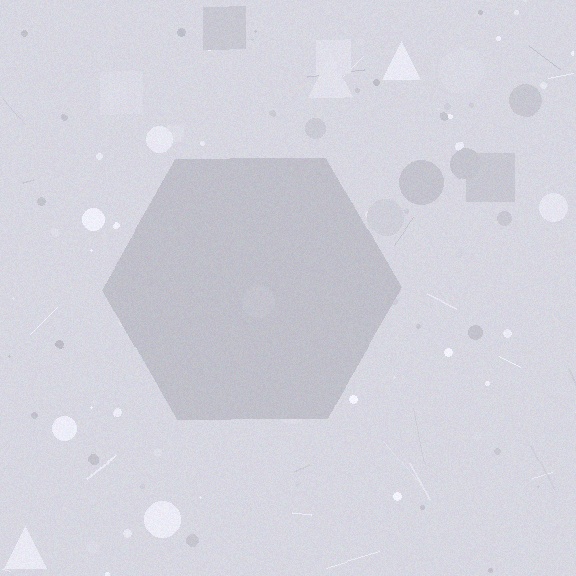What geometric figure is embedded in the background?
A hexagon is embedded in the background.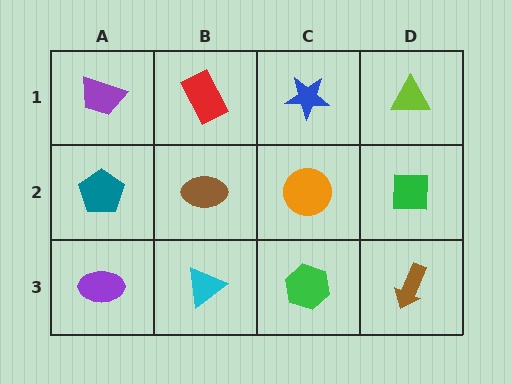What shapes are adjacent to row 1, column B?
A brown ellipse (row 2, column B), a purple trapezoid (row 1, column A), a blue star (row 1, column C).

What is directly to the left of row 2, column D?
An orange circle.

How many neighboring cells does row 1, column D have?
2.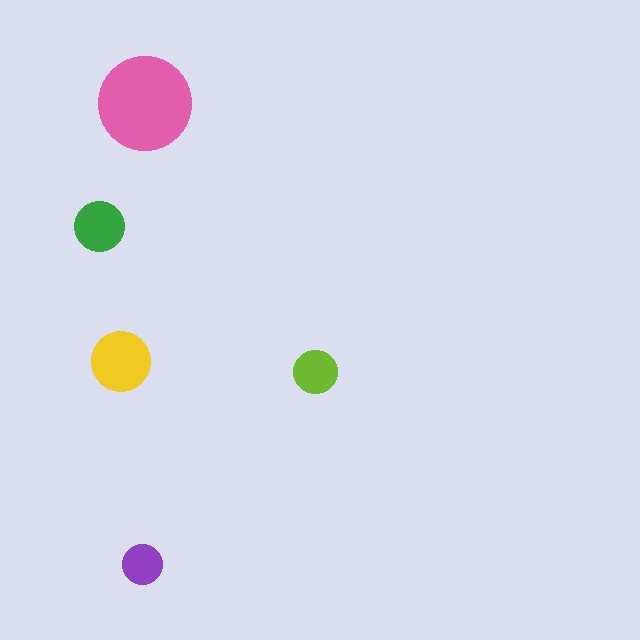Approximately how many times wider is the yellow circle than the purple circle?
About 1.5 times wider.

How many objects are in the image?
There are 5 objects in the image.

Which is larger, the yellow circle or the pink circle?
The pink one.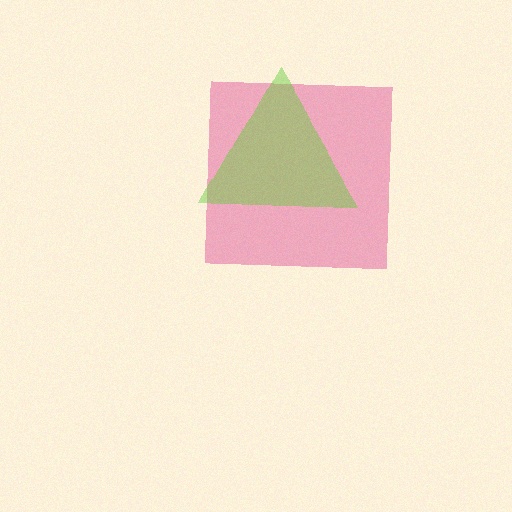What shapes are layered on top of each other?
The layered shapes are: a pink square, a lime triangle.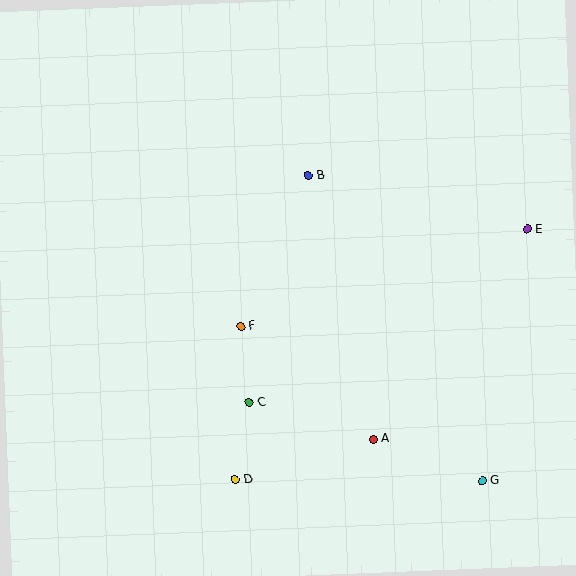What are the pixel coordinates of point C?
Point C is at (249, 403).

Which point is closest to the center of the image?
Point F at (241, 326) is closest to the center.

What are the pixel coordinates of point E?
Point E is at (527, 229).